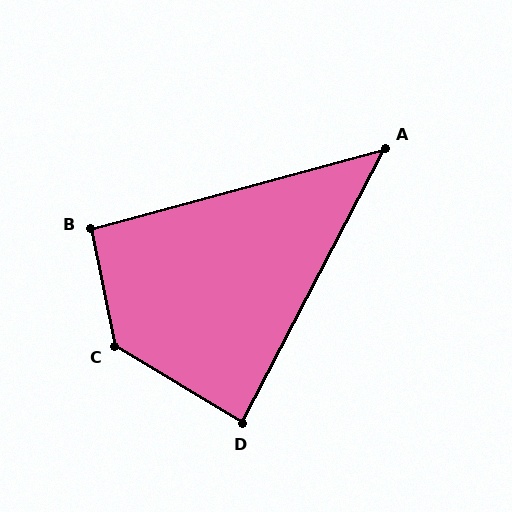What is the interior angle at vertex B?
Approximately 94 degrees (approximately right).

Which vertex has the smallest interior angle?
A, at approximately 47 degrees.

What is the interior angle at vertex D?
Approximately 86 degrees (approximately right).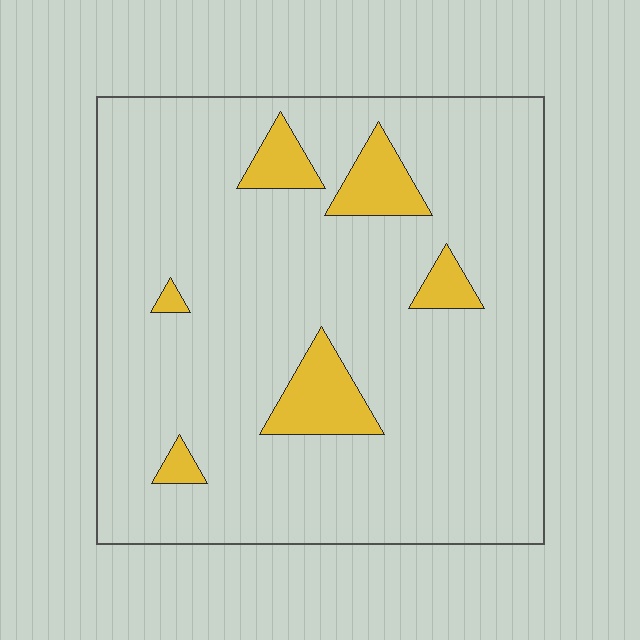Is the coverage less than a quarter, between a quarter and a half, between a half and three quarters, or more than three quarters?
Less than a quarter.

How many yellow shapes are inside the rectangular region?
6.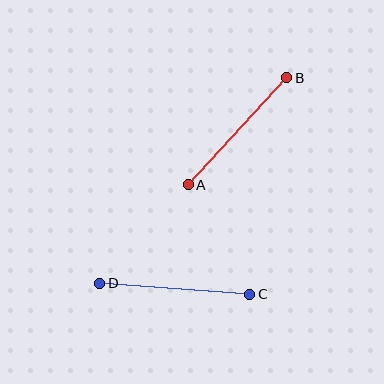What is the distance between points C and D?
The distance is approximately 150 pixels.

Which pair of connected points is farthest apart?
Points C and D are farthest apart.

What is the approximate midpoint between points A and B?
The midpoint is at approximately (237, 131) pixels.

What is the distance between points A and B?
The distance is approximately 145 pixels.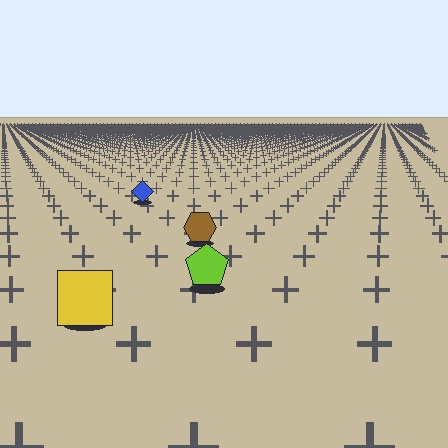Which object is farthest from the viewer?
The blue diamond is farthest from the viewer. It appears smaller and the ground texture around it is denser.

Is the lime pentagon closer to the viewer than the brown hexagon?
Yes. The lime pentagon is closer — you can tell from the texture gradient: the ground texture is coarser near it.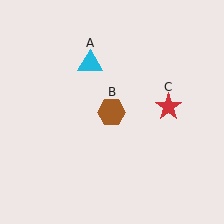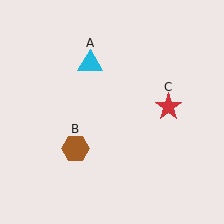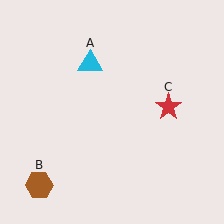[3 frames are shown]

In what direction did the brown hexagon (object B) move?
The brown hexagon (object B) moved down and to the left.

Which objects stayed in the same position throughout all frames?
Cyan triangle (object A) and red star (object C) remained stationary.